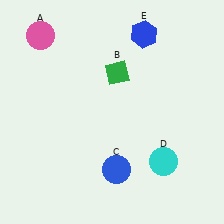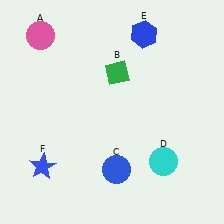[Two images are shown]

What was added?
A blue star (F) was added in Image 2.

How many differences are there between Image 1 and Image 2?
There is 1 difference between the two images.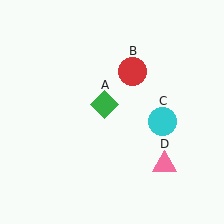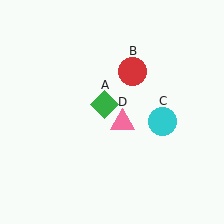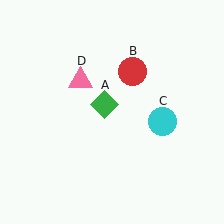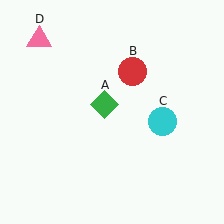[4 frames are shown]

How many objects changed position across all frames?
1 object changed position: pink triangle (object D).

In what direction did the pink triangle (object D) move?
The pink triangle (object D) moved up and to the left.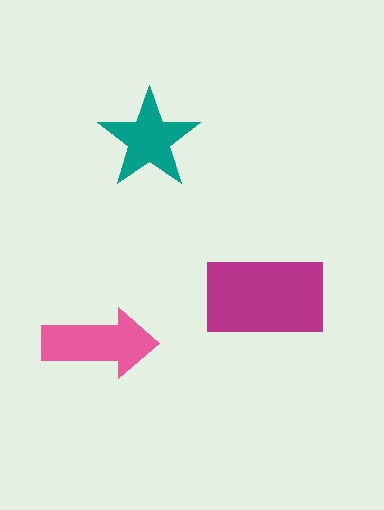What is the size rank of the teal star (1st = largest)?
3rd.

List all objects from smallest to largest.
The teal star, the pink arrow, the magenta rectangle.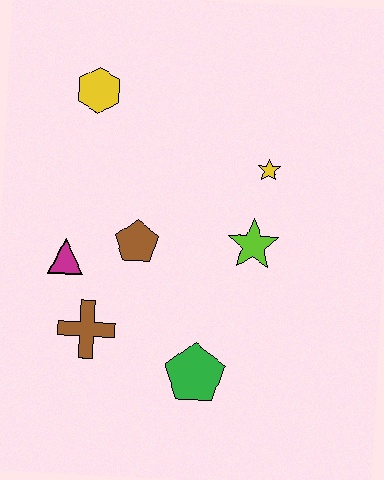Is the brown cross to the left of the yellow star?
Yes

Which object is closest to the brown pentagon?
The magenta triangle is closest to the brown pentagon.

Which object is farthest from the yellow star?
The brown cross is farthest from the yellow star.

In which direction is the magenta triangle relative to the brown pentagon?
The magenta triangle is to the left of the brown pentagon.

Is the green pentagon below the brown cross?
Yes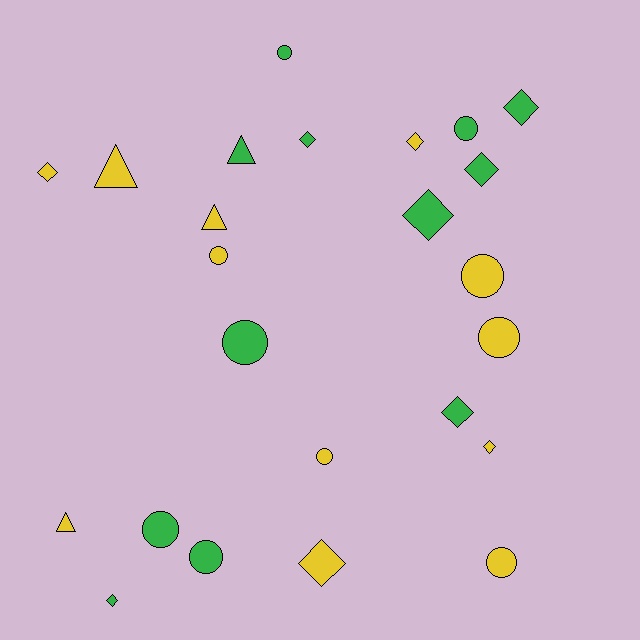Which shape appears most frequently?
Diamond, with 10 objects.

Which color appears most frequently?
Green, with 12 objects.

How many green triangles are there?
There is 1 green triangle.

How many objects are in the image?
There are 24 objects.